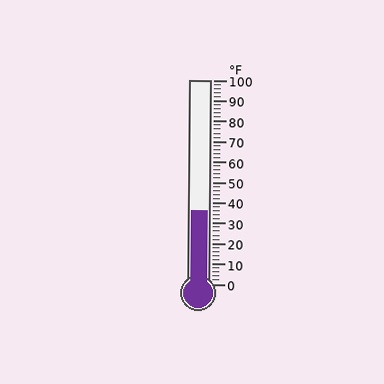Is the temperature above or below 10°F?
The temperature is above 10°F.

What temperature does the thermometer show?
The thermometer shows approximately 36°F.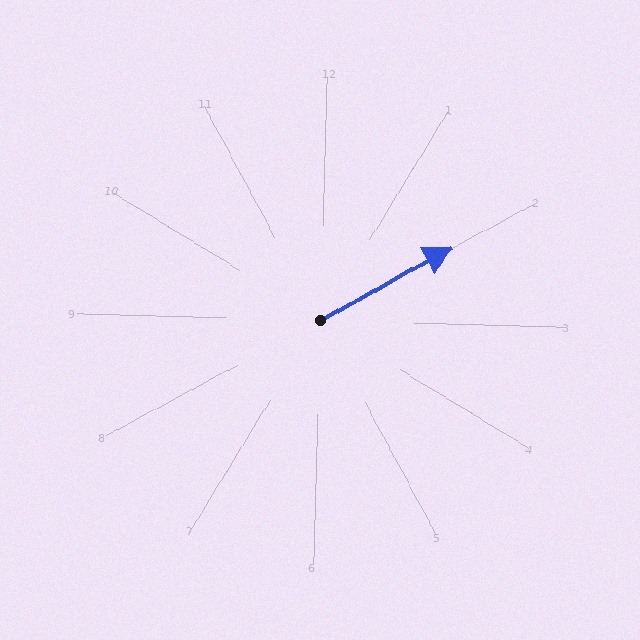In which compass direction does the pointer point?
Northeast.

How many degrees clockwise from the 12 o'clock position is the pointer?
Approximately 59 degrees.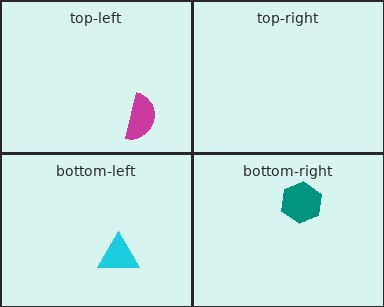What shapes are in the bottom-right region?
The teal hexagon.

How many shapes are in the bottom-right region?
1.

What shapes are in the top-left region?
The magenta semicircle.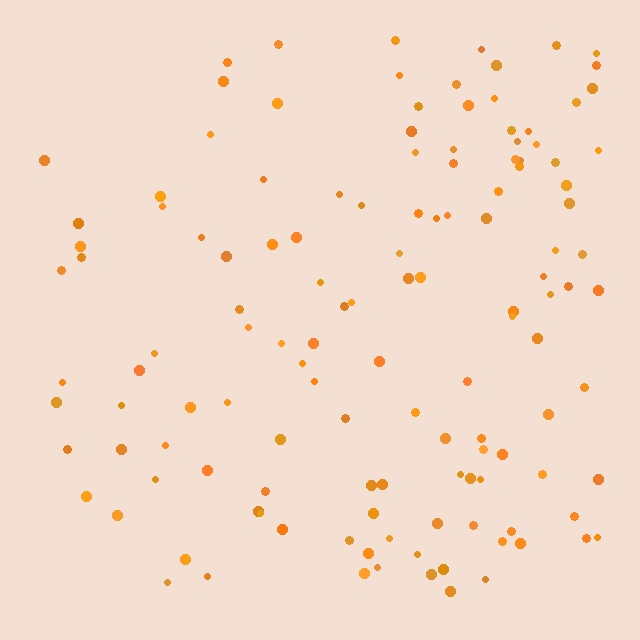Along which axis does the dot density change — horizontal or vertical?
Horizontal.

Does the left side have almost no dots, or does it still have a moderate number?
Still a moderate number, just noticeably fewer than the right.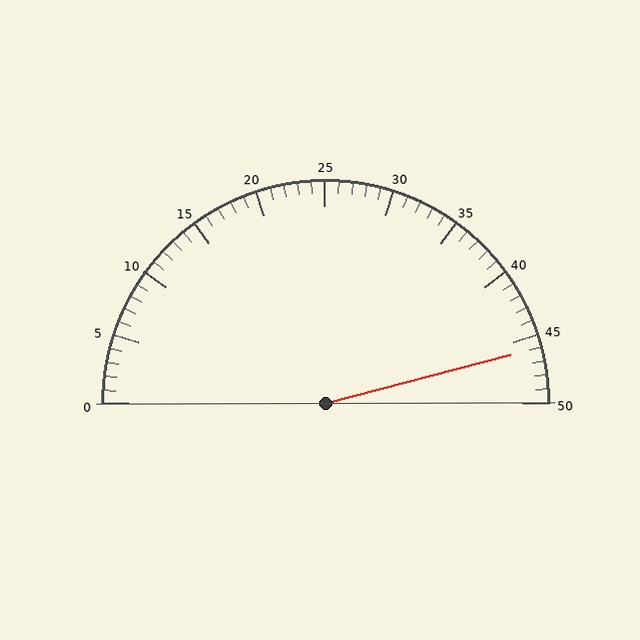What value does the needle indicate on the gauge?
The needle indicates approximately 46.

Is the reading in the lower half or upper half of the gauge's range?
The reading is in the upper half of the range (0 to 50).